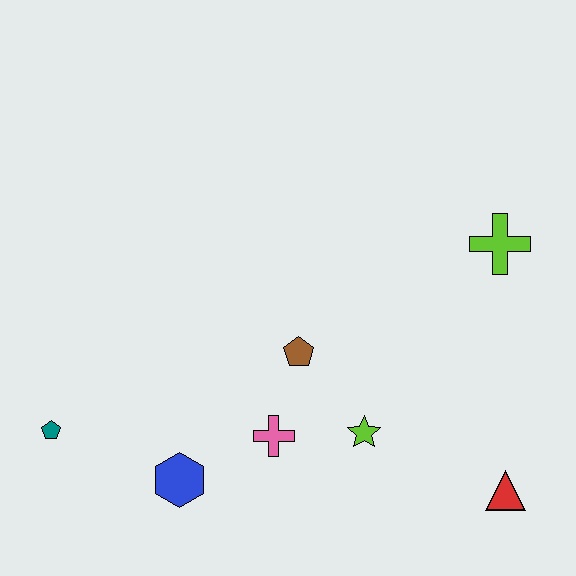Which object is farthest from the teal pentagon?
The lime cross is farthest from the teal pentagon.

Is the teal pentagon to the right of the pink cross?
No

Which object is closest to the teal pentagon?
The blue hexagon is closest to the teal pentagon.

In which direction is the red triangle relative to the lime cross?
The red triangle is below the lime cross.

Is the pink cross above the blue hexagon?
Yes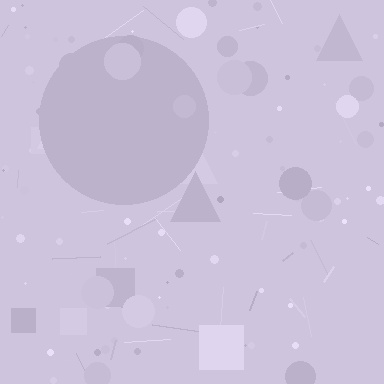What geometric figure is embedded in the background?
A circle is embedded in the background.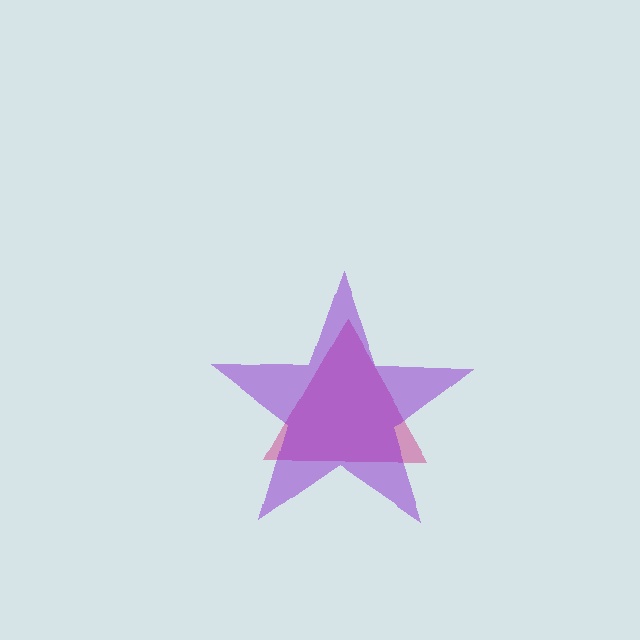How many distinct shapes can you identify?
There are 2 distinct shapes: a magenta triangle, a purple star.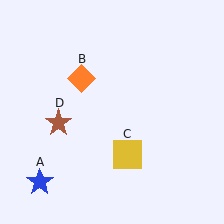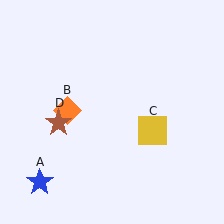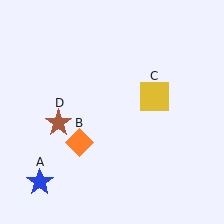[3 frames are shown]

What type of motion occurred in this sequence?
The orange diamond (object B), yellow square (object C) rotated counterclockwise around the center of the scene.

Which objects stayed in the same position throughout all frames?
Blue star (object A) and brown star (object D) remained stationary.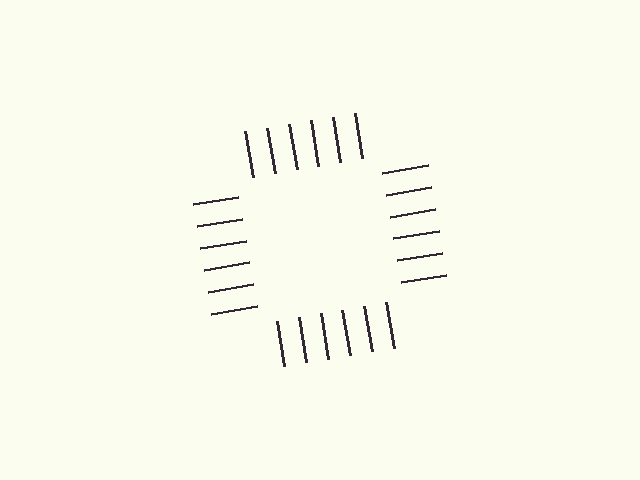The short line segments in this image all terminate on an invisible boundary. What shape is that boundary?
An illusory square — the line segments terminate on its edges but no continuous stroke is drawn.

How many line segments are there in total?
24 — 6 along each of the 4 edges.